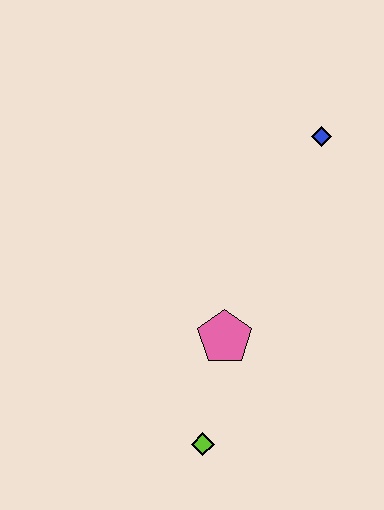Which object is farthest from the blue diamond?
The lime diamond is farthest from the blue diamond.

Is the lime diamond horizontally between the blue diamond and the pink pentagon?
No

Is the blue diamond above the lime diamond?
Yes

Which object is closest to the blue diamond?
The pink pentagon is closest to the blue diamond.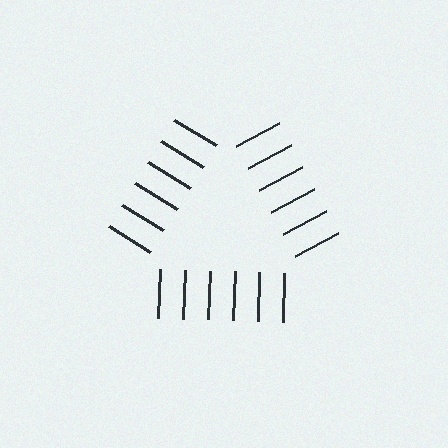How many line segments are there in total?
18 — 6 along each of the 3 edges.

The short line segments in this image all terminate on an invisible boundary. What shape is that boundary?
An illusory triangle — the line segments terminate on its edges but no continuous stroke is drawn.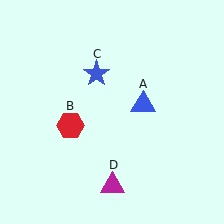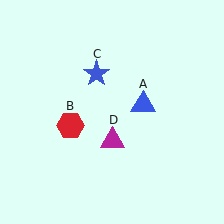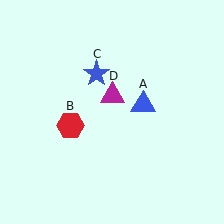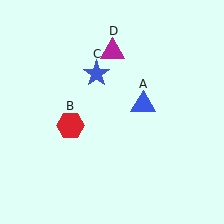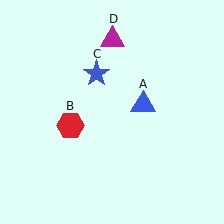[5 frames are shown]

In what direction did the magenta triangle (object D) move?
The magenta triangle (object D) moved up.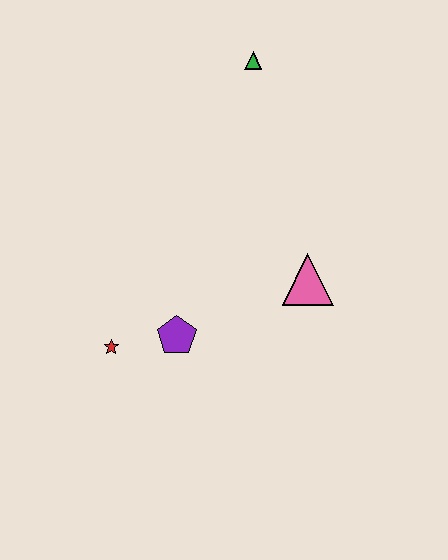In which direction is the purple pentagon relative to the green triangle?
The purple pentagon is below the green triangle.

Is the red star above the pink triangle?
No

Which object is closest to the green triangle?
The pink triangle is closest to the green triangle.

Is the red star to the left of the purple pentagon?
Yes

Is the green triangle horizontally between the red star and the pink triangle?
Yes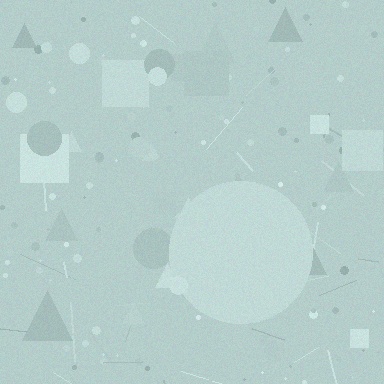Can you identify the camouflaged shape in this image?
The camouflaged shape is a circle.